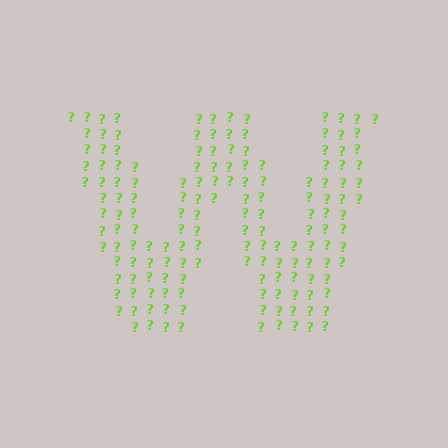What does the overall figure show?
The overall figure shows the letter W.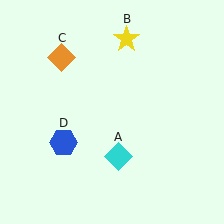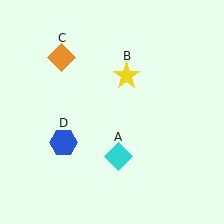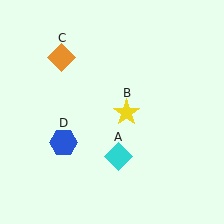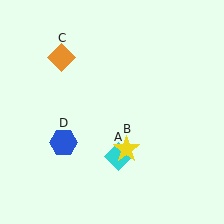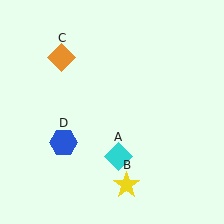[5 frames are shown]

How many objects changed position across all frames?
1 object changed position: yellow star (object B).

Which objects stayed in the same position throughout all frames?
Cyan diamond (object A) and orange diamond (object C) and blue hexagon (object D) remained stationary.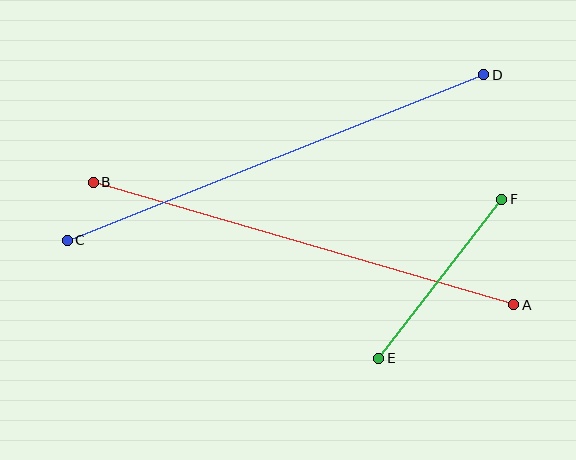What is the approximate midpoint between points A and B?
The midpoint is at approximately (304, 243) pixels.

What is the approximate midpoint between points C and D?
The midpoint is at approximately (275, 158) pixels.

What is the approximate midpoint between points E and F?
The midpoint is at approximately (440, 279) pixels.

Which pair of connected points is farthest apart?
Points C and D are farthest apart.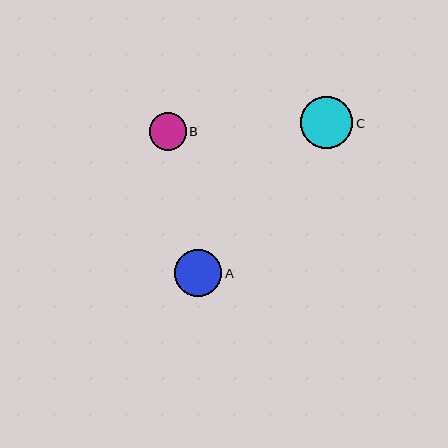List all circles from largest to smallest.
From largest to smallest: C, A, B.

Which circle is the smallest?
Circle B is the smallest with a size of approximately 37 pixels.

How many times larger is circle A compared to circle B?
Circle A is approximately 1.2 times the size of circle B.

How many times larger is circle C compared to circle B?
Circle C is approximately 1.4 times the size of circle B.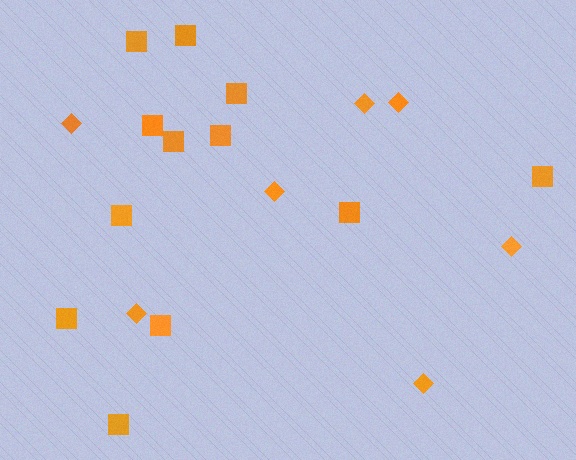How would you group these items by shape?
There are 2 groups: one group of squares (12) and one group of diamonds (7).